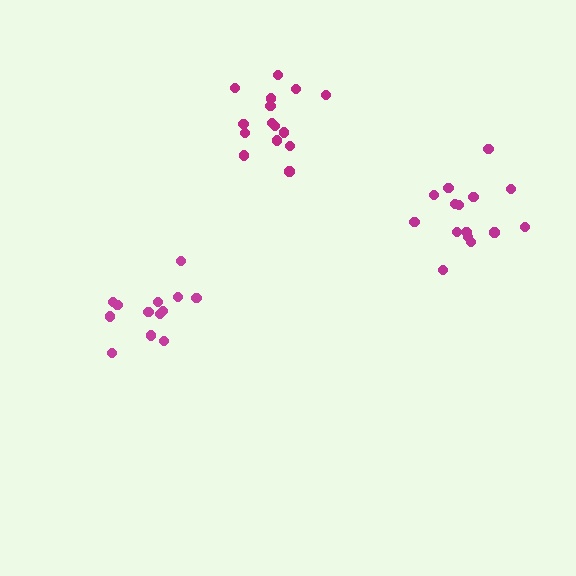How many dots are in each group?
Group 1: 13 dots, Group 2: 15 dots, Group 3: 15 dots (43 total).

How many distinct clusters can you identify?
There are 3 distinct clusters.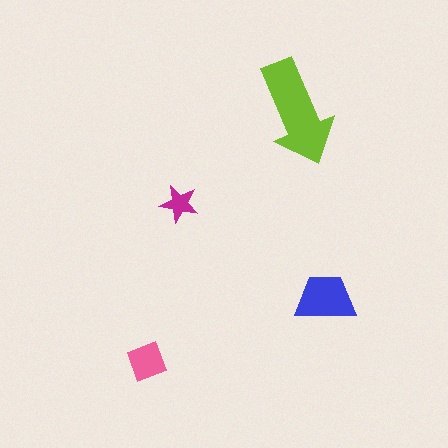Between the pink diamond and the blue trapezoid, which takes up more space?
The blue trapezoid.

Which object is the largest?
The lime arrow.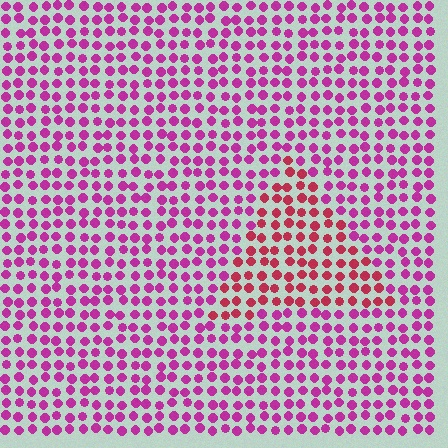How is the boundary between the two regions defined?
The boundary is defined purely by a slight shift in hue (about 34 degrees). Spacing, size, and orientation are identical on both sides.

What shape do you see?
I see a triangle.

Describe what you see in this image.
The image is filled with small magenta elements in a uniform arrangement. A triangle-shaped region is visible where the elements are tinted to a slightly different hue, forming a subtle color boundary.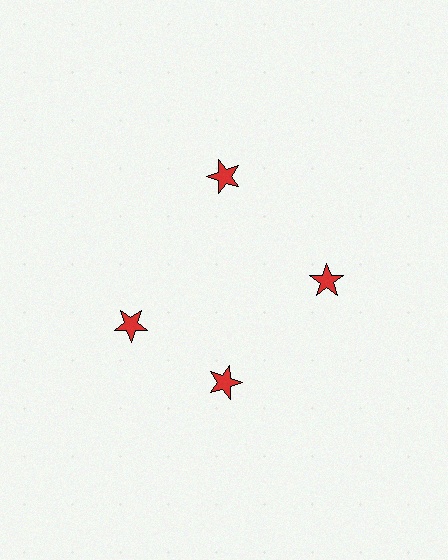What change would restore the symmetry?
The symmetry would be restored by rotating it back into even spacing with its neighbors so that all 4 stars sit at equal angles and equal distance from the center.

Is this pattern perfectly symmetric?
No. The 4 red stars are arranged in a ring, but one element near the 9 o'clock position is rotated out of alignment along the ring, breaking the 4-fold rotational symmetry.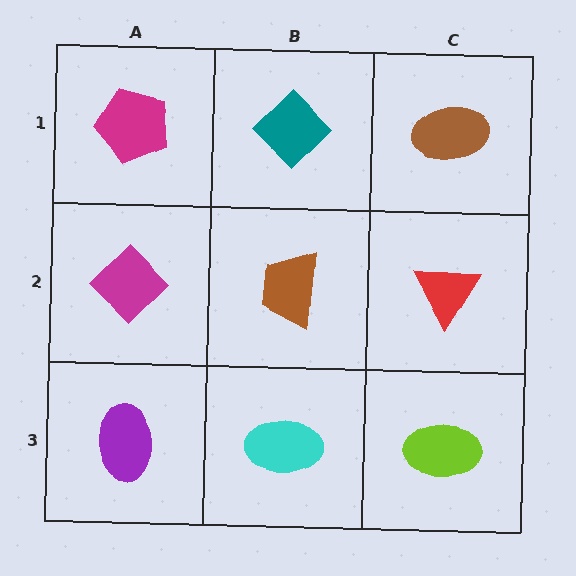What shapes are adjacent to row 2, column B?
A teal diamond (row 1, column B), a cyan ellipse (row 3, column B), a magenta diamond (row 2, column A), a red triangle (row 2, column C).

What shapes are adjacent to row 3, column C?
A red triangle (row 2, column C), a cyan ellipse (row 3, column B).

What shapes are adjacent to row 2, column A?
A magenta pentagon (row 1, column A), a purple ellipse (row 3, column A), a brown trapezoid (row 2, column B).